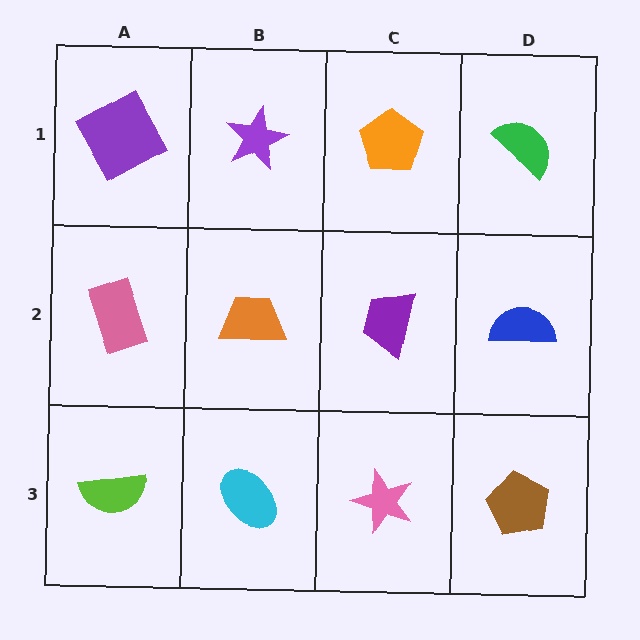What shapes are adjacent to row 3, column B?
An orange trapezoid (row 2, column B), a lime semicircle (row 3, column A), a pink star (row 3, column C).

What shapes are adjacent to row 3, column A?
A pink rectangle (row 2, column A), a cyan ellipse (row 3, column B).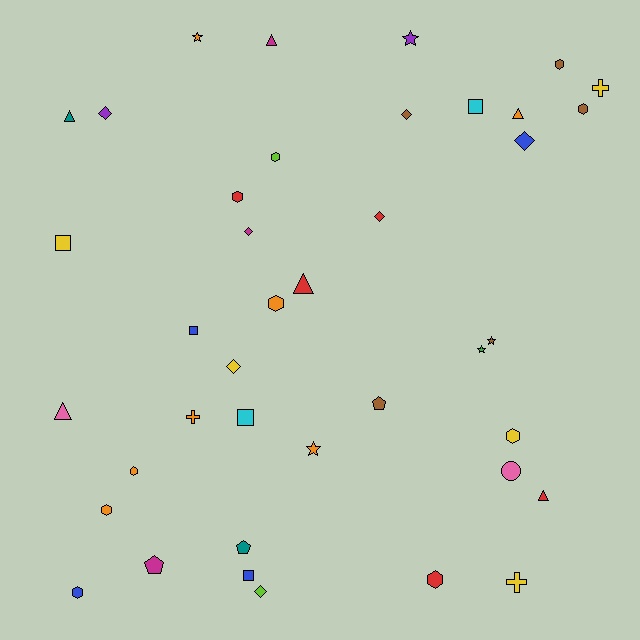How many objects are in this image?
There are 40 objects.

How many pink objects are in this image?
There are 2 pink objects.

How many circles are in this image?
There is 1 circle.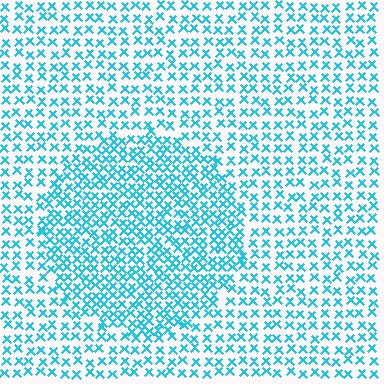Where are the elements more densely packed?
The elements are more densely packed inside the circle boundary.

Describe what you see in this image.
The image contains small cyan elements arranged at two different densities. A circle-shaped region is visible where the elements are more densely packed than the surrounding area.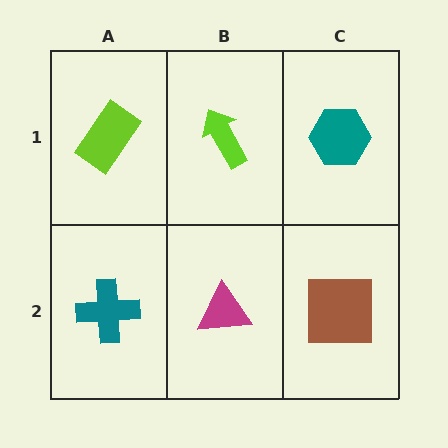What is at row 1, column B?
A lime arrow.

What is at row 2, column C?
A brown square.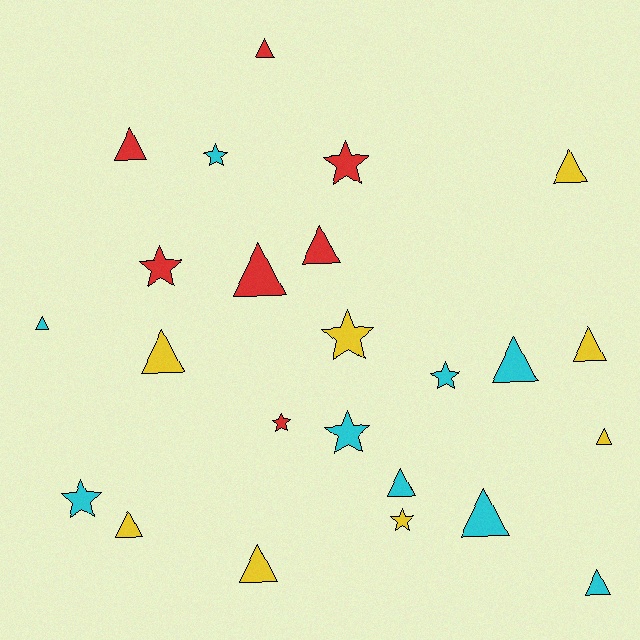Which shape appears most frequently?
Triangle, with 15 objects.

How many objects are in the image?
There are 24 objects.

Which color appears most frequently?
Cyan, with 9 objects.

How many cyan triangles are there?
There are 5 cyan triangles.